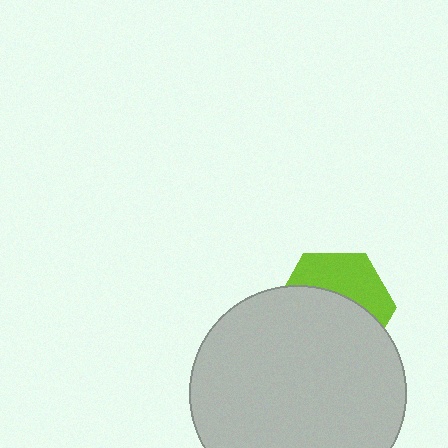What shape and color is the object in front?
The object in front is a light gray circle.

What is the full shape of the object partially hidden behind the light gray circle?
The partially hidden object is a lime hexagon.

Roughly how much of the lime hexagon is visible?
A small part of it is visible (roughly 39%).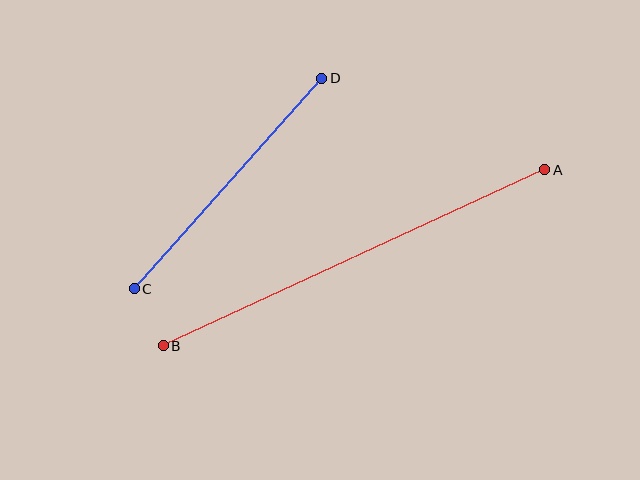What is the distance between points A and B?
The distance is approximately 420 pixels.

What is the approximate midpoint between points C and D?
The midpoint is at approximately (228, 184) pixels.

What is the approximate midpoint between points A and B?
The midpoint is at approximately (354, 258) pixels.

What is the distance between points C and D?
The distance is approximately 282 pixels.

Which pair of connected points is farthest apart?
Points A and B are farthest apart.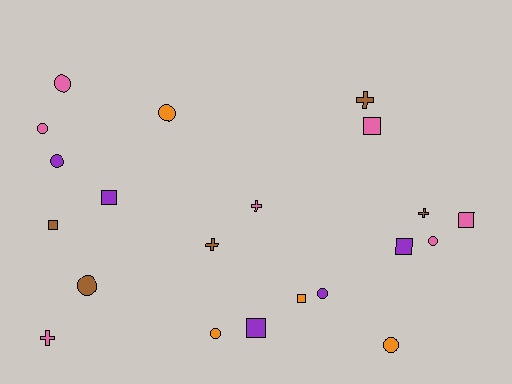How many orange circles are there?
There are 3 orange circles.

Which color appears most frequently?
Pink, with 7 objects.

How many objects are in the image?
There are 21 objects.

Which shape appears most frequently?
Circle, with 9 objects.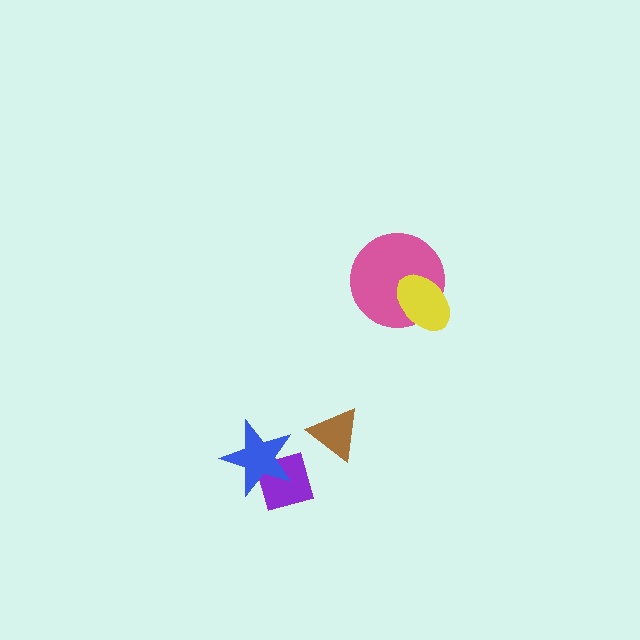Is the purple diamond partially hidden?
Yes, it is partially covered by another shape.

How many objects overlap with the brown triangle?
0 objects overlap with the brown triangle.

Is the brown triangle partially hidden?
No, no other shape covers it.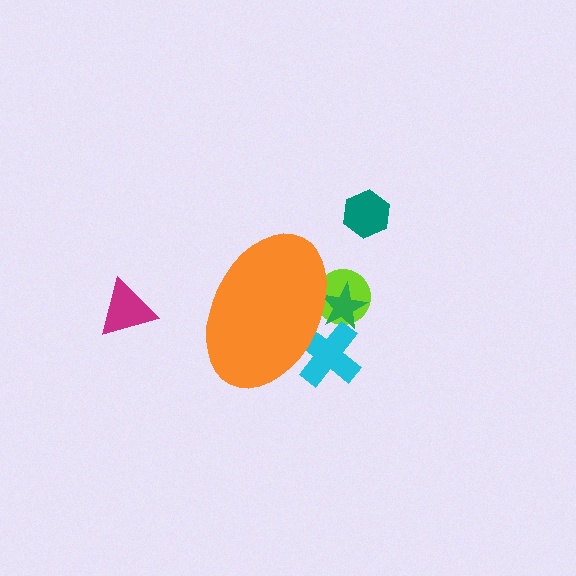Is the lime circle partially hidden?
Yes, the lime circle is partially hidden behind the orange ellipse.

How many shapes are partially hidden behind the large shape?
3 shapes are partially hidden.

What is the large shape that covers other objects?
An orange ellipse.